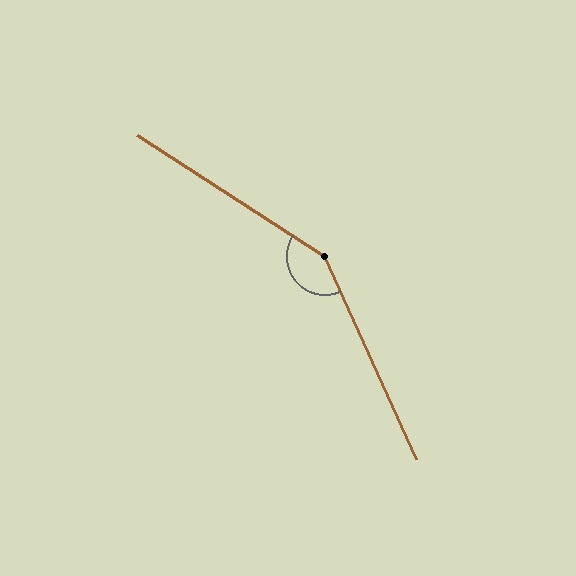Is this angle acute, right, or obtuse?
It is obtuse.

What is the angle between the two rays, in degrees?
Approximately 147 degrees.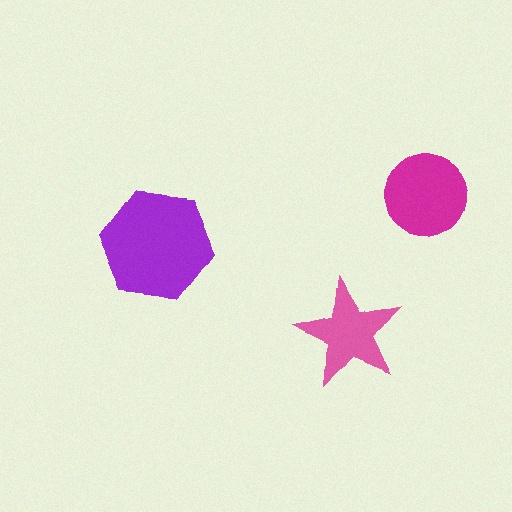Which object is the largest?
The purple hexagon.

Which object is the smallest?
The pink star.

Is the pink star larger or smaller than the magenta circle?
Smaller.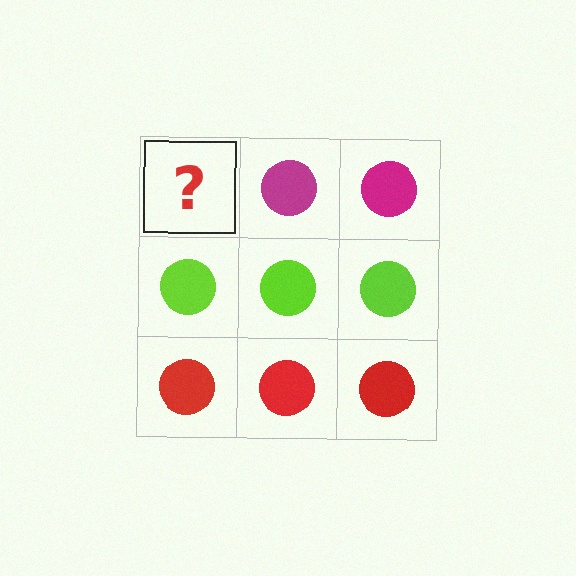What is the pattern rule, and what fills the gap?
The rule is that each row has a consistent color. The gap should be filled with a magenta circle.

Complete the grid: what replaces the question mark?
The question mark should be replaced with a magenta circle.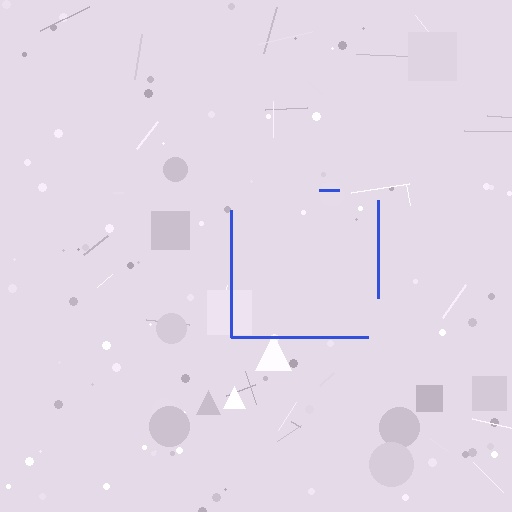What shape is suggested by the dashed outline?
The dashed outline suggests a square.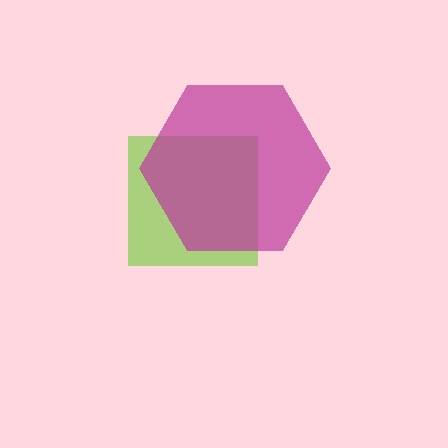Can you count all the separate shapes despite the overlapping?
Yes, there are 2 separate shapes.